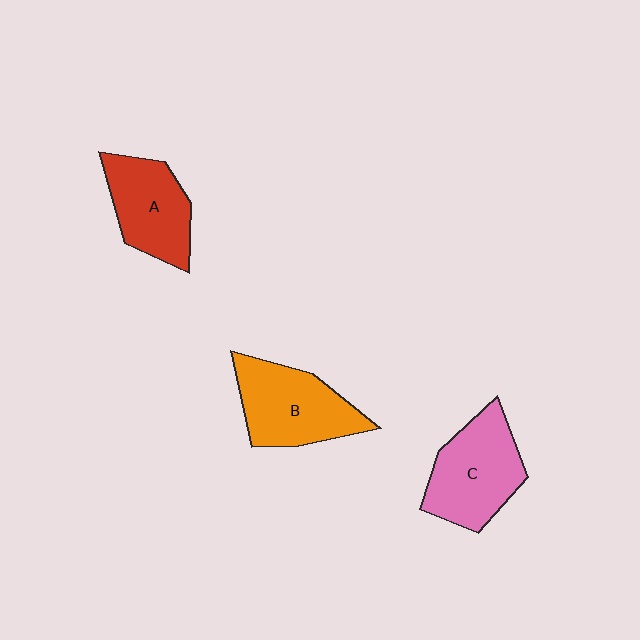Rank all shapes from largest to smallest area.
From largest to smallest: C (pink), B (orange), A (red).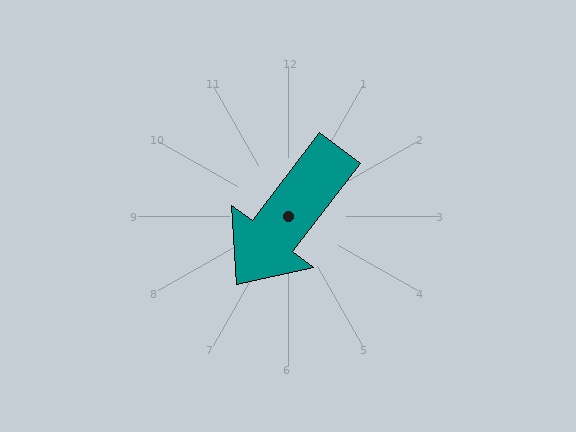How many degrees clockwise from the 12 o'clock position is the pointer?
Approximately 217 degrees.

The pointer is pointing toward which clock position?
Roughly 7 o'clock.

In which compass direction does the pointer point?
Southwest.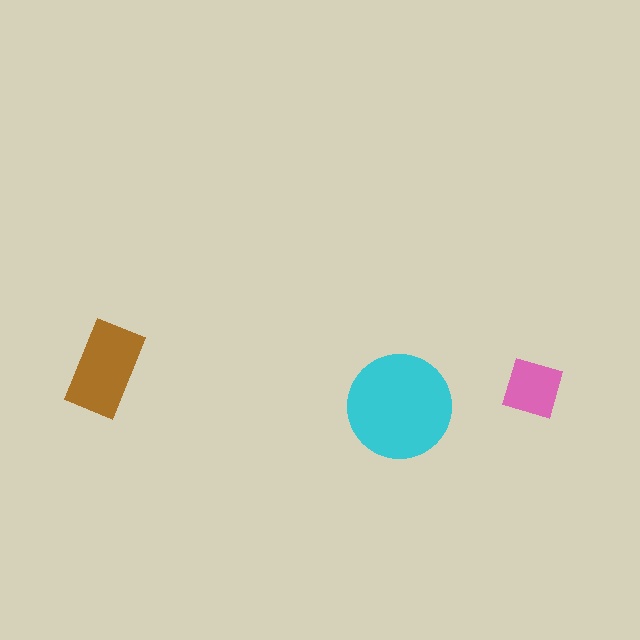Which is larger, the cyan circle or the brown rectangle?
The cyan circle.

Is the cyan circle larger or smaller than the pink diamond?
Larger.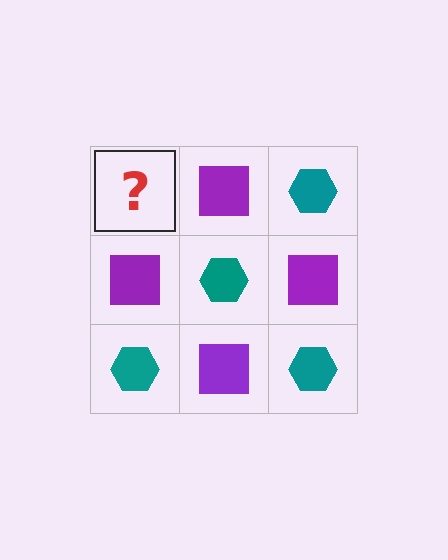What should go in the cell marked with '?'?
The missing cell should contain a teal hexagon.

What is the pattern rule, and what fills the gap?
The rule is that it alternates teal hexagon and purple square in a checkerboard pattern. The gap should be filled with a teal hexagon.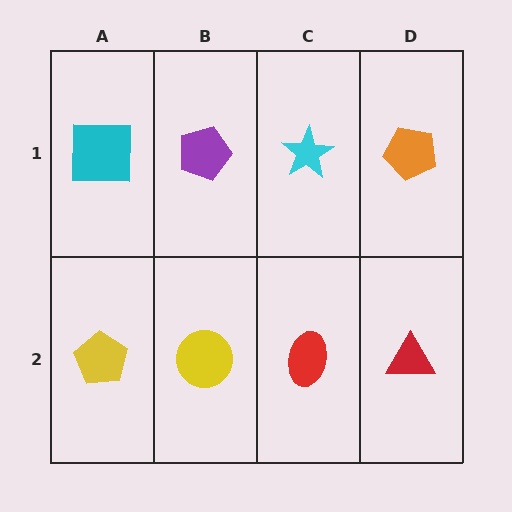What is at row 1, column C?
A cyan star.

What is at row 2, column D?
A red triangle.